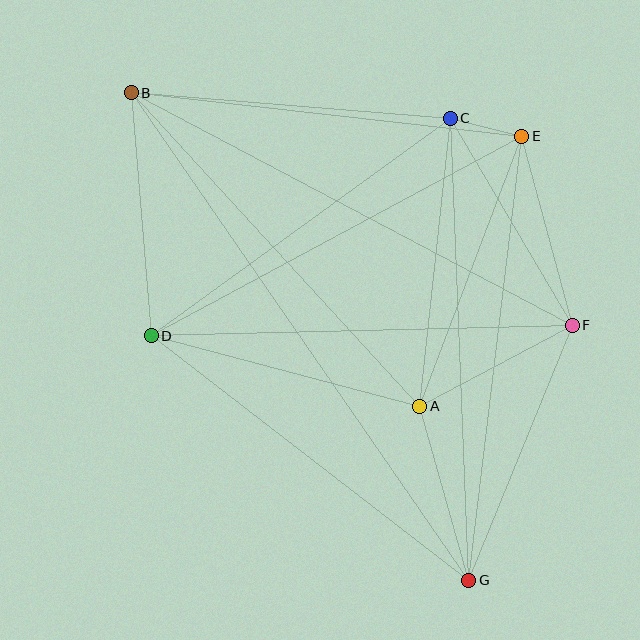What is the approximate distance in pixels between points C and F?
The distance between C and F is approximately 240 pixels.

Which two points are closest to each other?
Points C and E are closest to each other.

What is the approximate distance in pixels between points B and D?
The distance between B and D is approximately 244 pixels.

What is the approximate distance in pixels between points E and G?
The distance between E and G is approximately 447 pixels.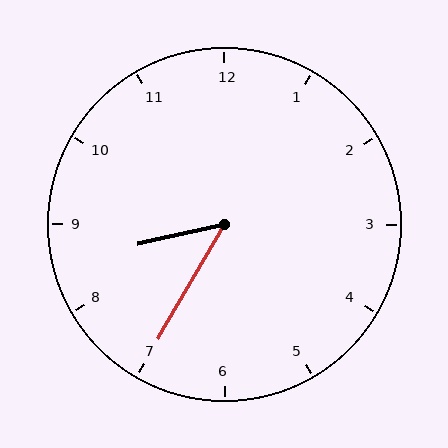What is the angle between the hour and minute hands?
Approximately 48 degrees.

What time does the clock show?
8:35.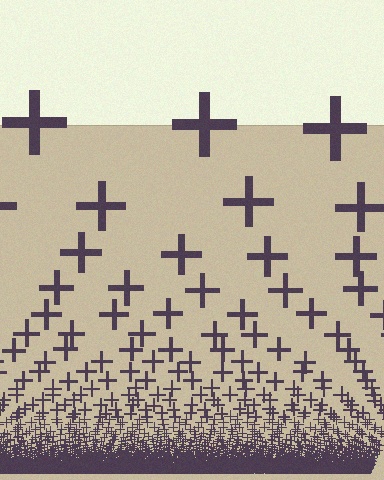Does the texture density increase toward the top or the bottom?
Density increases toward the bottom.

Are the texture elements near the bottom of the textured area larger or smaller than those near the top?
Smaller. The gradient is inverted — elements near the bottom are smaller and denser.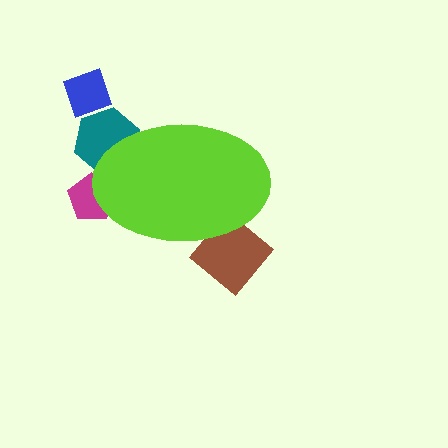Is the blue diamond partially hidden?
No, the blue diamond is fully visible.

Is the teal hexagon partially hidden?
Yes, the teal hexagon is partially hidden behind the lime ellipse.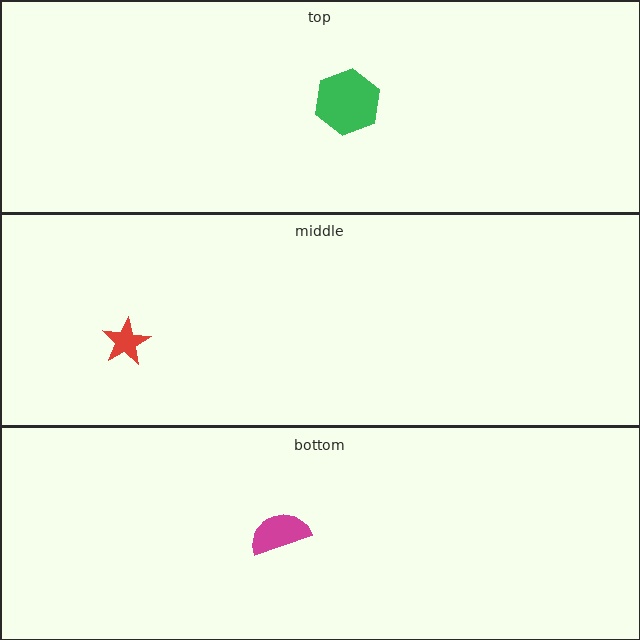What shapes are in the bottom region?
The magenta semicircle.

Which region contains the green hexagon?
The top region.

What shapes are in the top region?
The green hexagon.